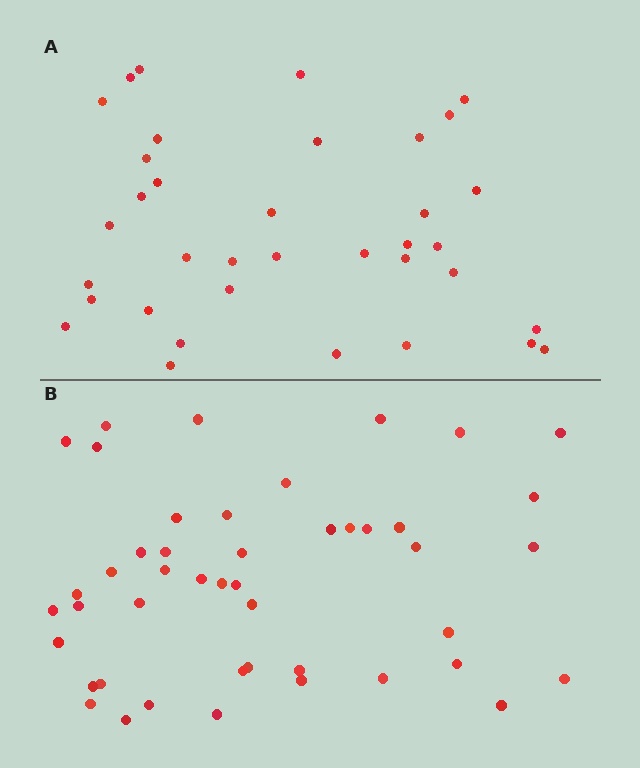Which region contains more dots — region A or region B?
Region B (the bottom region) has more dots.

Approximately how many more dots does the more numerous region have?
Region B has roughly 10 or so more dots than region A.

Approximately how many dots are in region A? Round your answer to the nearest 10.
About 40 dots. (The exact count is 36, which rounds to 40.)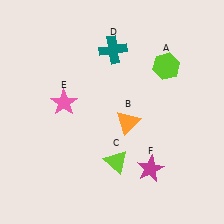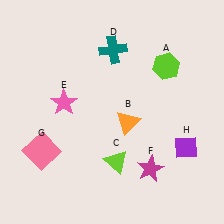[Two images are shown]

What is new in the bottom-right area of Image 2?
A purple diamond (H) was added in the bottom-right area of Image 2.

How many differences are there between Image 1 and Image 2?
There are 2 differences between the two images.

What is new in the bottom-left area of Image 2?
A pink square (G) was added in the bottom-left area of Image 2.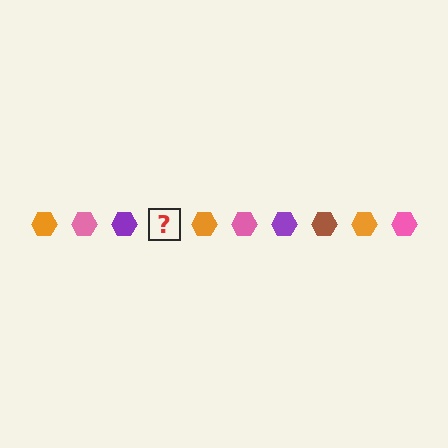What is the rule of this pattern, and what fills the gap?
The rule is that the pattern cycles through orange, pink, purple, brown hexagons. The gap should be filled with a brown hexagon.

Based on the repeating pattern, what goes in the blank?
The blank should be a brown hexagon.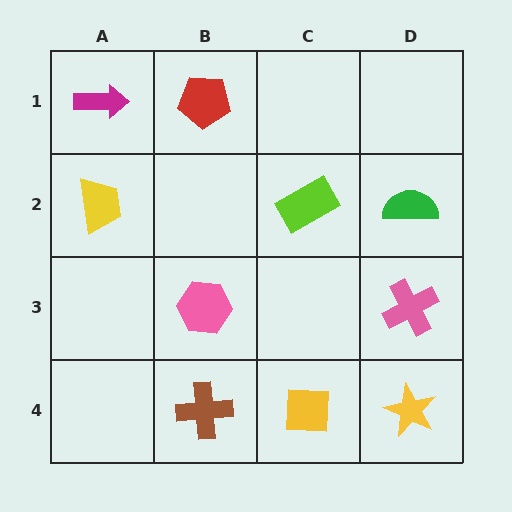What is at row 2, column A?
A yellow trapezoid.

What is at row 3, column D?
A pink cross.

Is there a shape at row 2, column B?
No, that cell is empty.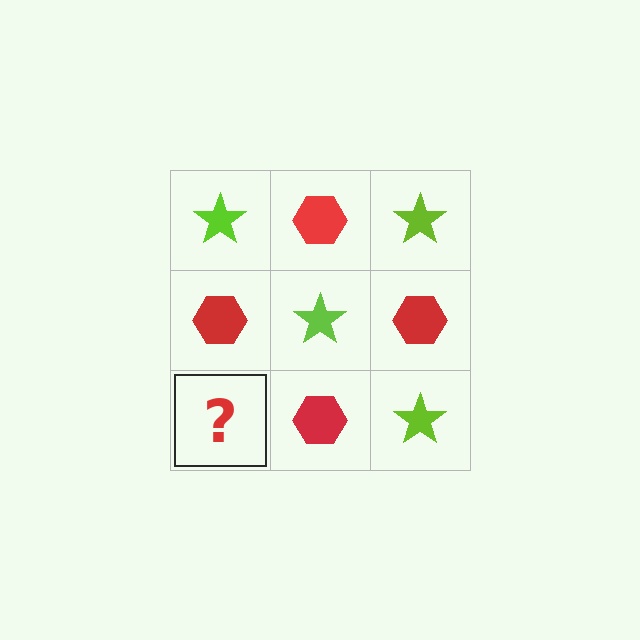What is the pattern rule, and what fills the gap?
The rule is that it alternates lime star and red hexagon in a checkerboard pattern. The gap should be filled with a lime star.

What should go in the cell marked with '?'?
The missing cell should contain a lime star.